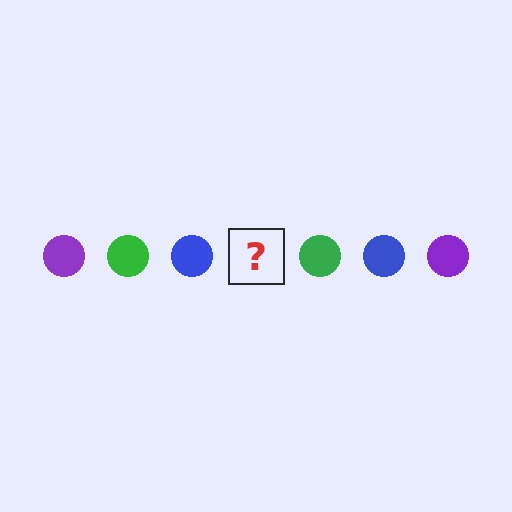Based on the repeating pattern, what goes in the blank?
The blank should be a purple circle.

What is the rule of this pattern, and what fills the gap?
The rule is that the pattern cycles through purple, green, blue circles. The gap should be filled with a purple circle.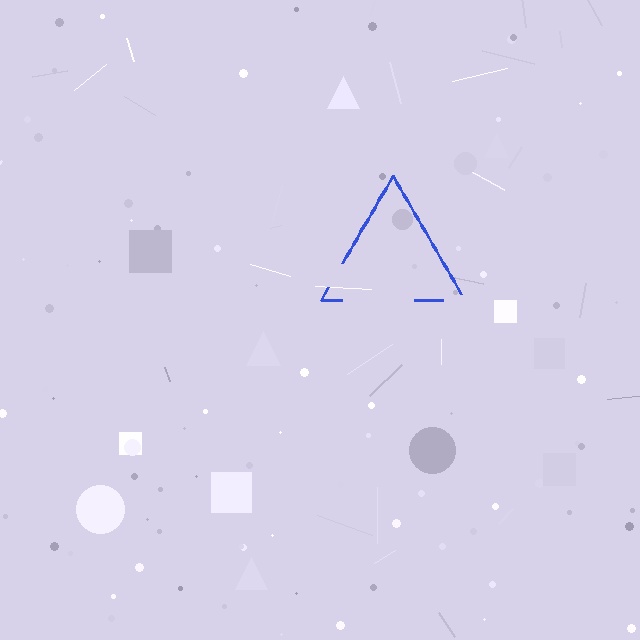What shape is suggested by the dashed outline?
The dashed outline suggests a triangle.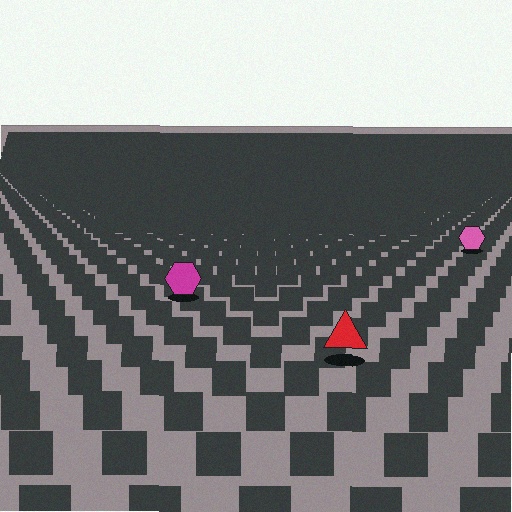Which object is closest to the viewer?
The red triangle is closest. The texture marks near it are larger and more spread out.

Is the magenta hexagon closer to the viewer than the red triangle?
No. The red triangle is closer — you can tell from the texture gradient: the ground texture is coarser near it.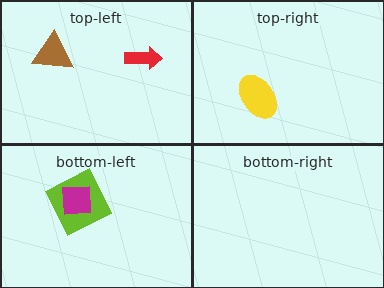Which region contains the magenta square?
The bottom-left region.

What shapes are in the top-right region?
The yellow ellipse.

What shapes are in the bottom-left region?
The lime square, the magenta square.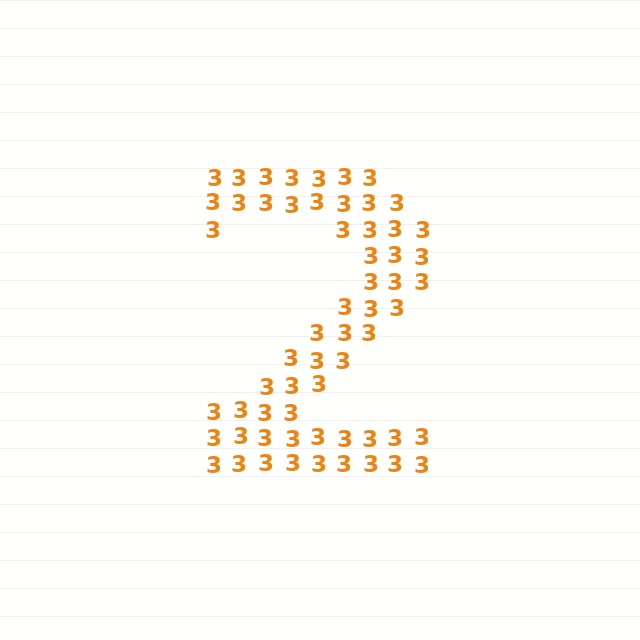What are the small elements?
The small elements are digit 3's.